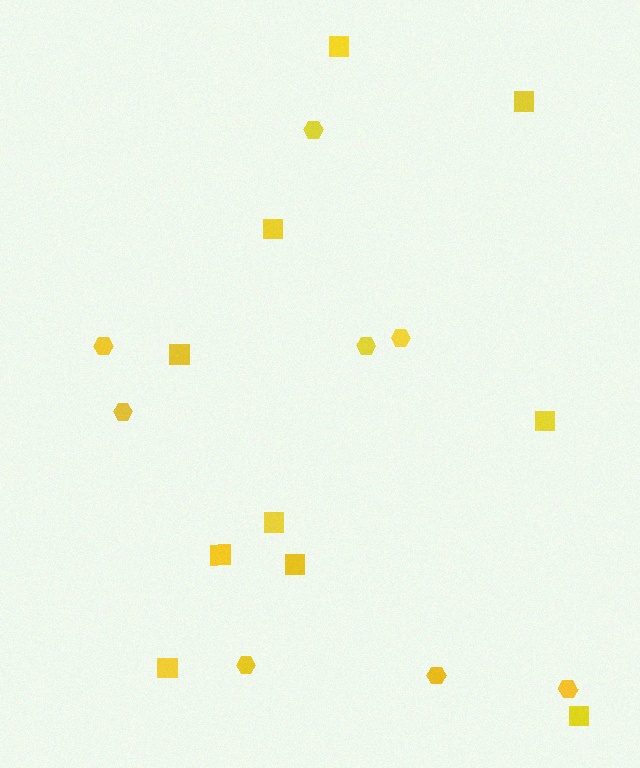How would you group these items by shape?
There are 2 groups: one group of hexagons (8) and one group of squares (10).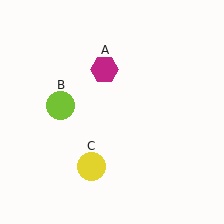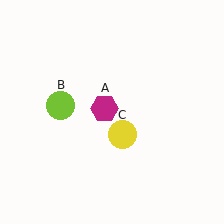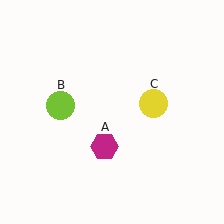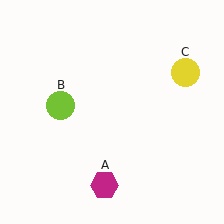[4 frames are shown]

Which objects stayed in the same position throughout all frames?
Lime circle (object B) remained stationary.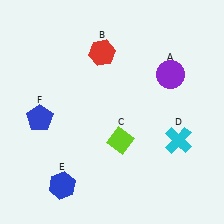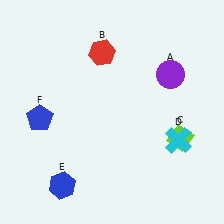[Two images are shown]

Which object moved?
The lime diamond (C) moved right.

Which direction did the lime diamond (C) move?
The lime diamond (C) moved right.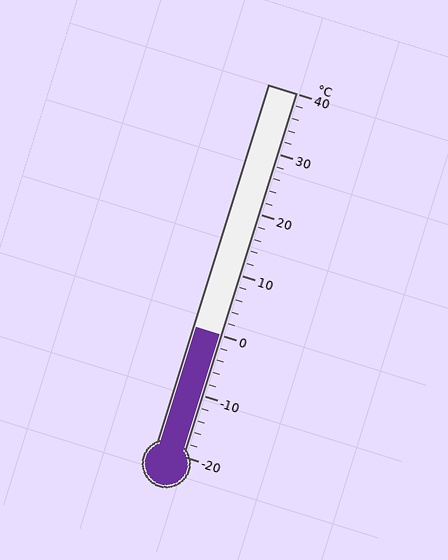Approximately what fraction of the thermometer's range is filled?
The thermometer is filled to approximately 35% of its range.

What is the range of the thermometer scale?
The thermometer scale ranges from -20°C to 40°C.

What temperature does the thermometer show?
The thermometer shows approximately 0°C.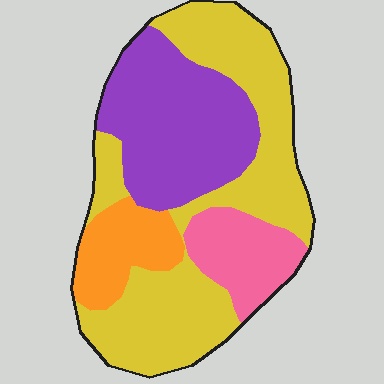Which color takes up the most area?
Yellow, at roughly 45%.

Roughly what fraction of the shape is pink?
Pink covers 13% of the shape.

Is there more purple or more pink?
Purple.